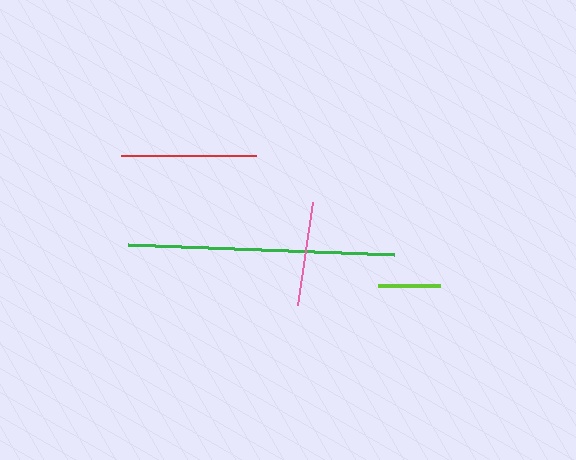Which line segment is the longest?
The green line is the longest at approximately 266 pixels.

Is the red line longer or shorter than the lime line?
The red line is longer than the lime line.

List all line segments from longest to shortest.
From longest to shortest: green, red, pink, lime.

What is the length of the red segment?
The red segment is approximately 135 pixels long.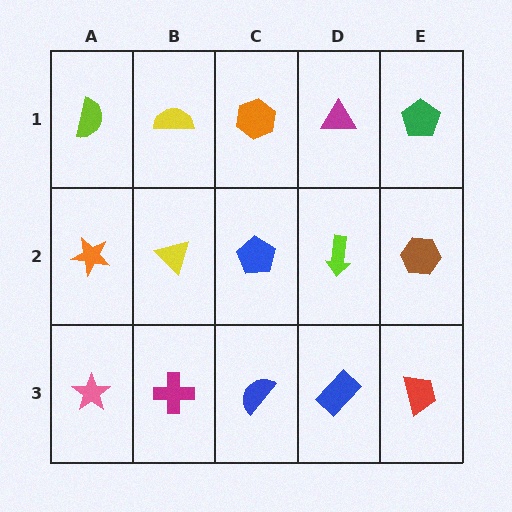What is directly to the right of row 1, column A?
A yellow semicircle.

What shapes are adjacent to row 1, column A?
An orange star (row 2, column A), a yellow semicircle (row 1, column B).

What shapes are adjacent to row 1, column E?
A brown hexagon (row 2, column E), a magenta triangle (row 1, column D).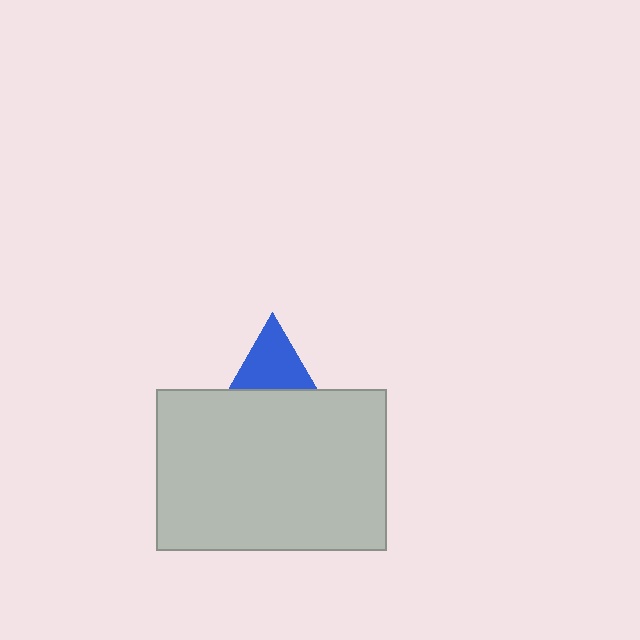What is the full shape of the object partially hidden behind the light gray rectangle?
The partially hidden object is a blue triangle.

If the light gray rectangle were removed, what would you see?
You would see the complete blue triangle.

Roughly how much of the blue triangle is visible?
About half of it is visible (roughly 61%).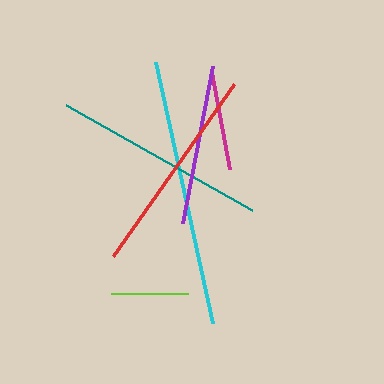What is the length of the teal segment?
The teal segment is approximately 214 pixels long.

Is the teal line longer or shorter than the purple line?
The teal line is longer than the purple line.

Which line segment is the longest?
The cyan line is the longest at approximately 267 pixels.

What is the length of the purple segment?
The purple segment is approximately 160 pixels long.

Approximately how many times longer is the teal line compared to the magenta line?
The teal line is approximately 2.2 times the length of the magenta line.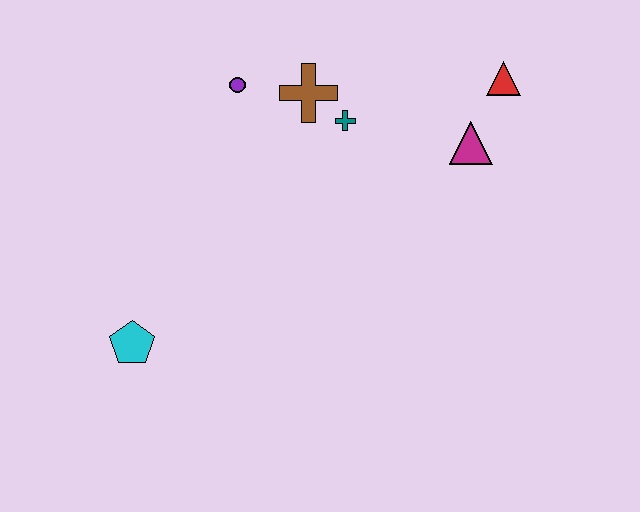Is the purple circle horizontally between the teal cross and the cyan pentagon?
Yes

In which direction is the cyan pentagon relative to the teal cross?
The cyan pentagon is below the teal cross.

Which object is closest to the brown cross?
The teal cross is closest to the brown cross.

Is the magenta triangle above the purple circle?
No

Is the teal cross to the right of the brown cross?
Yes